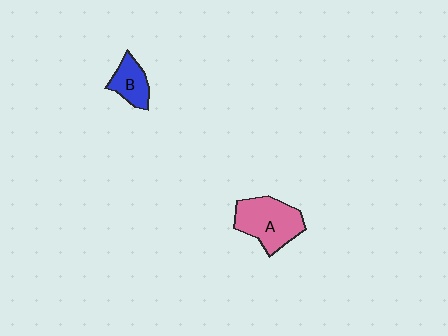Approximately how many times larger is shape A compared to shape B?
Approximately 1.9 times.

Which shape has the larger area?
Shape A (pink).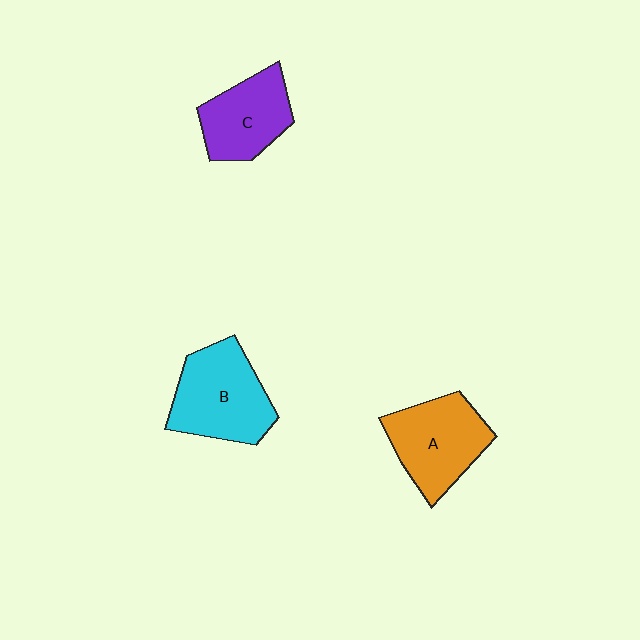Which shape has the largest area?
Shape B (cyan).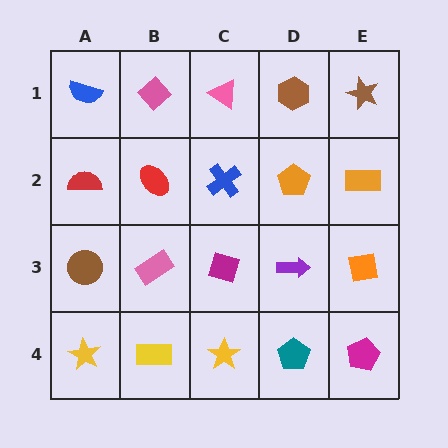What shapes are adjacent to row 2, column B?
A pink diamond (row 1, column B), a pink rectangle (row 3, column B), a red semicircle (row 2, column A), a blue cross (row 2, column C).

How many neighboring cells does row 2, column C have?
4.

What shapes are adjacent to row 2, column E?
A brown star (row 1, column E), an orange square (row 3, column E), an orange pentagon (row 2, column D).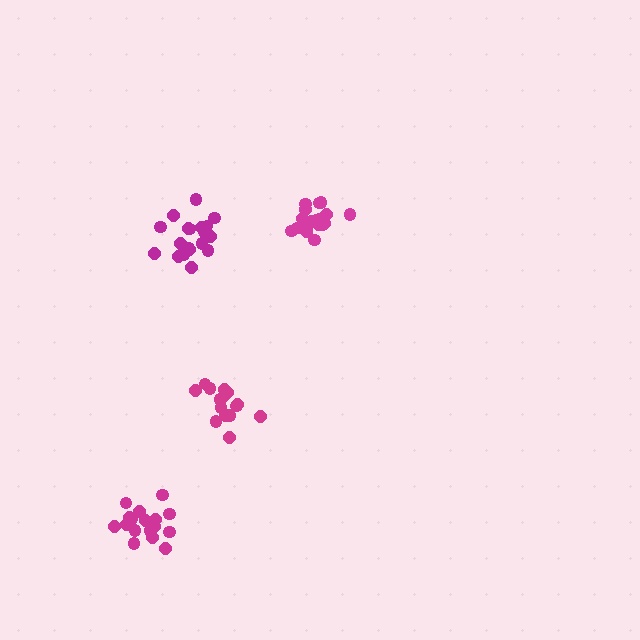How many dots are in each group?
Group 1: 17 dots, Group 2: 16 dots, Group 3: 18 dots, Group 4: 20 dots (71 total).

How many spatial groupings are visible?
There are 4 spatial groupings.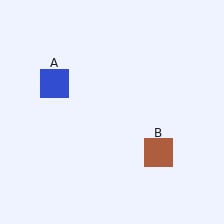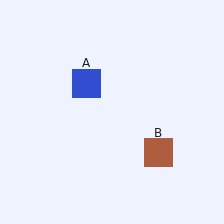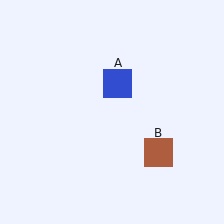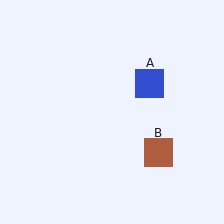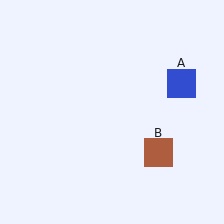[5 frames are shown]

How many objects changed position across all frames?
1 object changed position: blue square (object A).